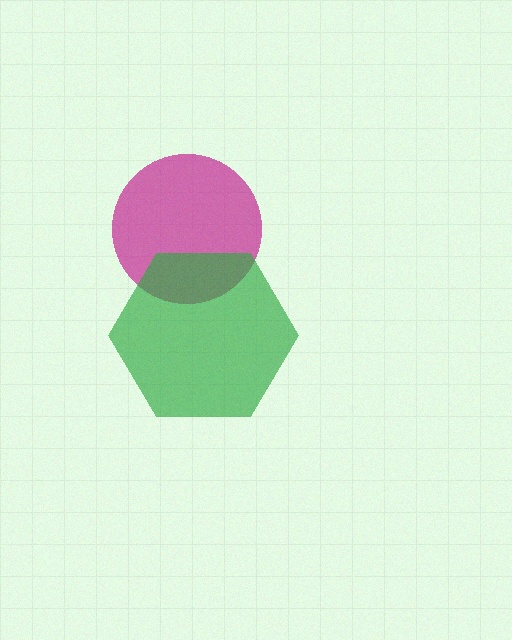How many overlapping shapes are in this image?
There are 2 overlapping shapes in the image.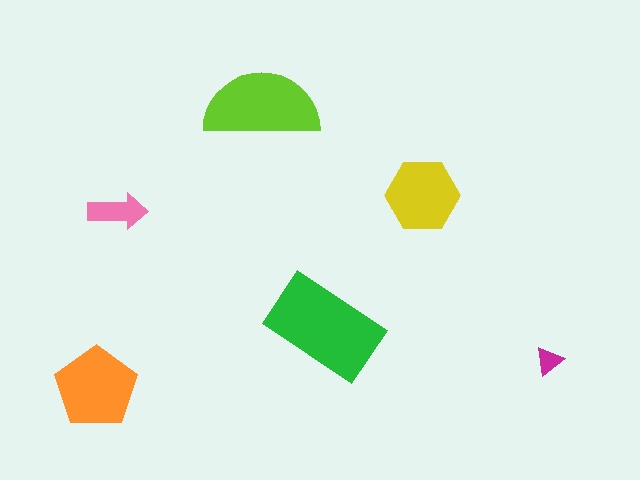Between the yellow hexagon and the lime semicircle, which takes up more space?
The lime semicircle.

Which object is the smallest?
The magenta triangle.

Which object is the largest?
The green rectangle.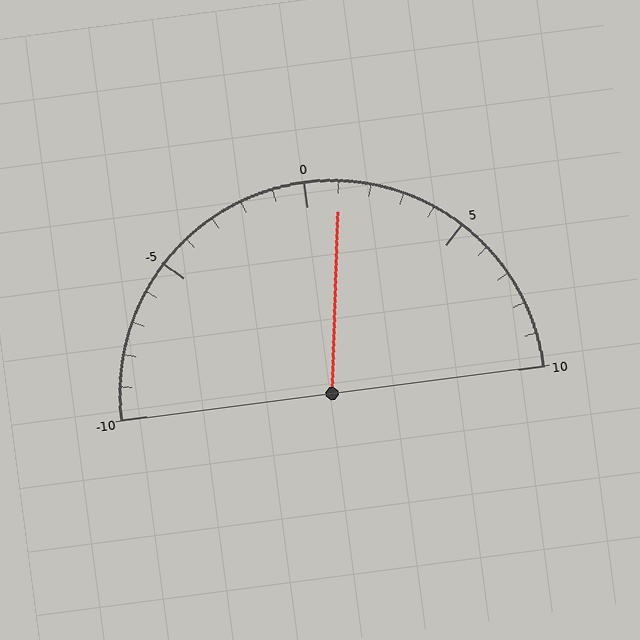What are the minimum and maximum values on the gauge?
The gauge ranges from -10 to 10.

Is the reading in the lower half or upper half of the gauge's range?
The reading is in the upper half of the range (-10 to 10).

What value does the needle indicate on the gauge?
The needle indicates approximately 1.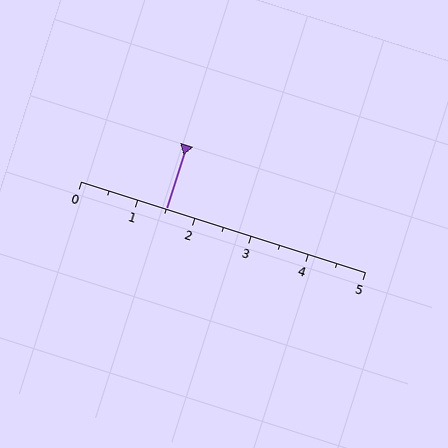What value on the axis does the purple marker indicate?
The marker indicates approximately 1.5.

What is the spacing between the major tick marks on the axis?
The major ticks are spaced 1 apart.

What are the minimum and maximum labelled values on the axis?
The axis runs from 0 to 5.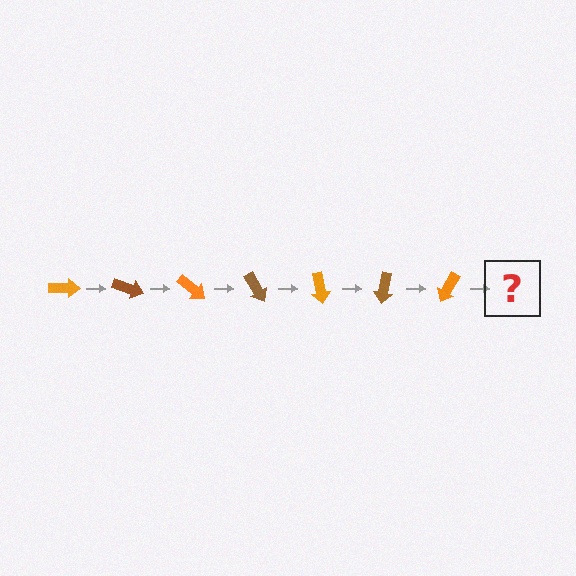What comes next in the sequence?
The next element should be a brown arrow, rotated 140 degrees from the start.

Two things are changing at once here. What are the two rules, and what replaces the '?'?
The two rules are that it rotates 20 degrees each step and the color cycles through orange and brown. The '?' should be a brown arrow, rotated 140 degrees from the start.